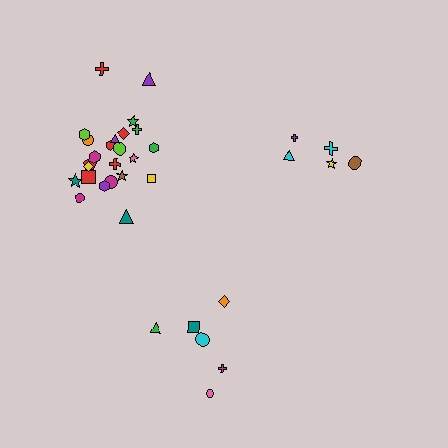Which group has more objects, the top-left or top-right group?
The top-left group.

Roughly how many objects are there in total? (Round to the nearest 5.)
Roughly 35 objects in total.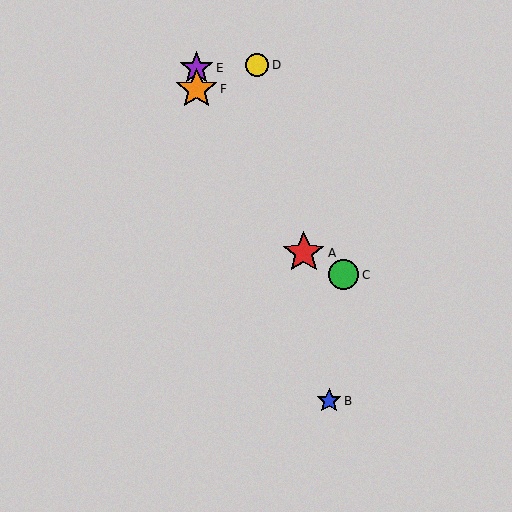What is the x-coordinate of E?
Object E is at x≈197.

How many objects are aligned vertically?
2 objects (E, F) are aligned vertically.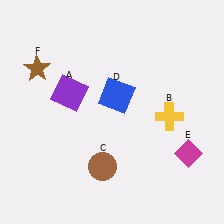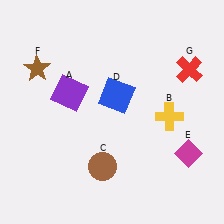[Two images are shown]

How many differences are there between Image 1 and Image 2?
There is 1 difference between the two images.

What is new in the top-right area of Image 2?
A red cross (G) was added in the top-right area of Image 2.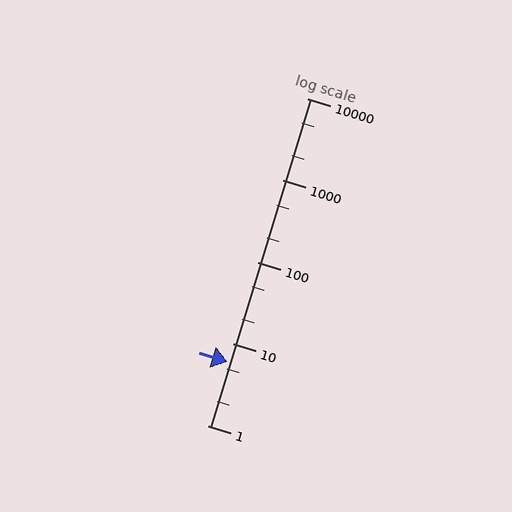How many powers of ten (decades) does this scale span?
The scale spans 4 decades, from 1 to 10000.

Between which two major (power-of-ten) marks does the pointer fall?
The pointer is between 1 and 10.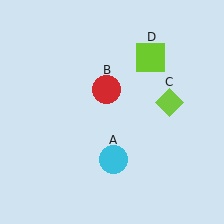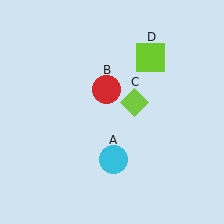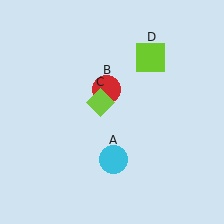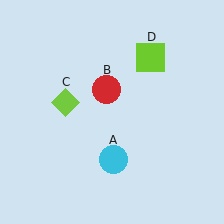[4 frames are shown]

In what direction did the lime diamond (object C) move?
The lime diamond (object C) moved left.